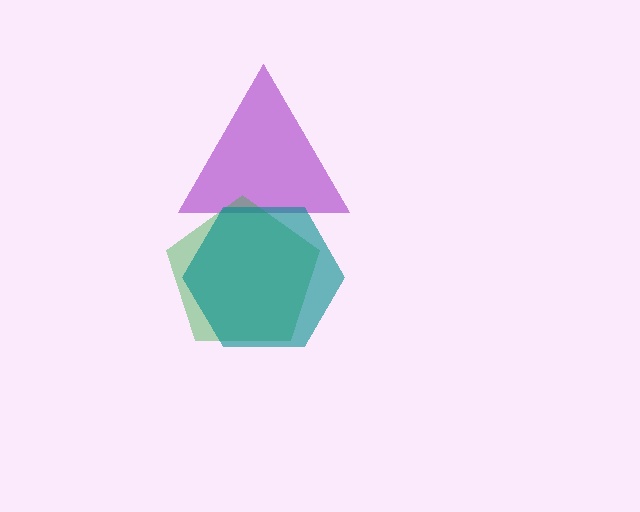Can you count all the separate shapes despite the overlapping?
Yes, there are 3 separate shapes.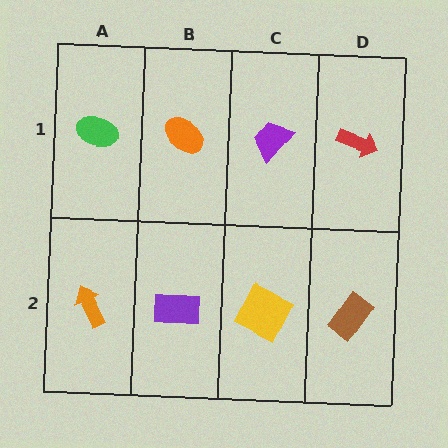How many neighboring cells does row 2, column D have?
2.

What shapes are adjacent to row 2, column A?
A green ellipse (row 1, column A), a purple rectangle (row 2, column B).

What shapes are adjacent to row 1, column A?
An orange arrow (row 2, column A), an orange ellipse (row 1, column B).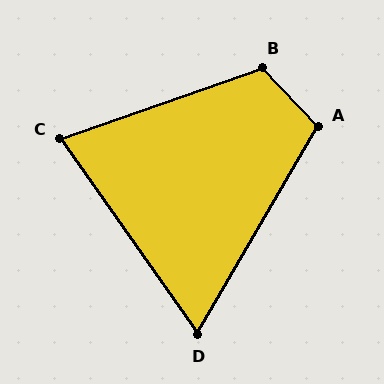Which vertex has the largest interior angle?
B, at approximately 115 degrees.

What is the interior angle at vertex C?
Approximately 74 degrees (acute).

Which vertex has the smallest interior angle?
D, at approximately 65 degrees.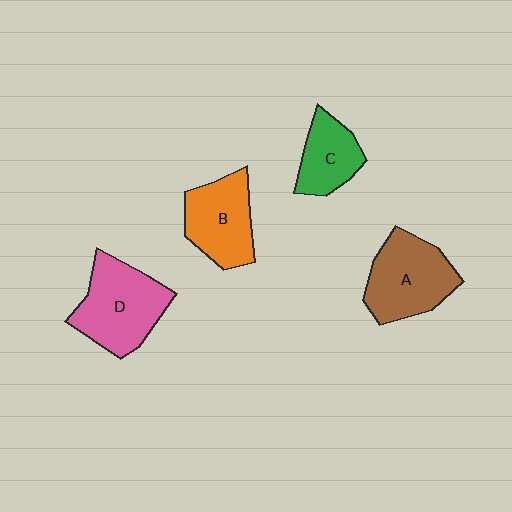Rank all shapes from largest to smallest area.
From largest to smallest: D (pink), A (brown), B (orange), C (green).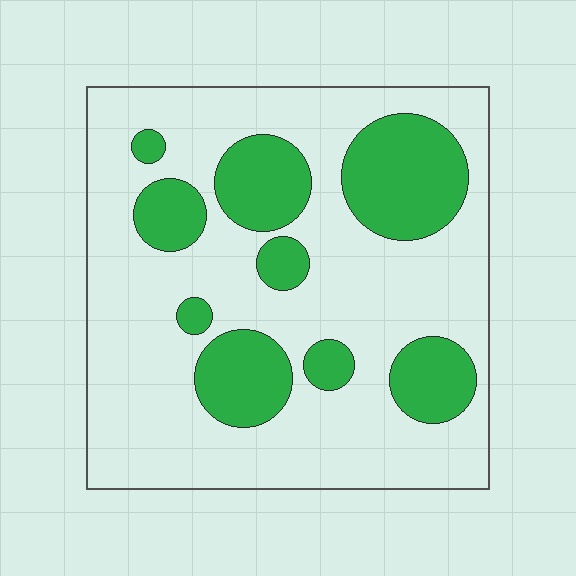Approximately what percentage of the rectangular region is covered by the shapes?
Approximately 30%.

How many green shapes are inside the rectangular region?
9.